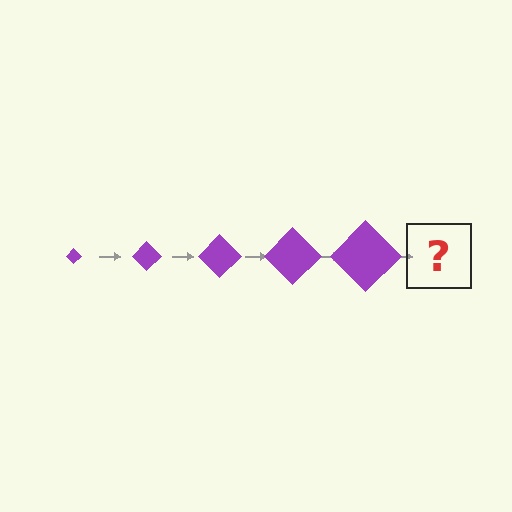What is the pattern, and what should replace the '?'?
The pattern is that the diamond gets progressively larger each step. The '?' should be a purple diamond, larger than the previous one.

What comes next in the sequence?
The next element should be a purple diamond, larger than the previous one.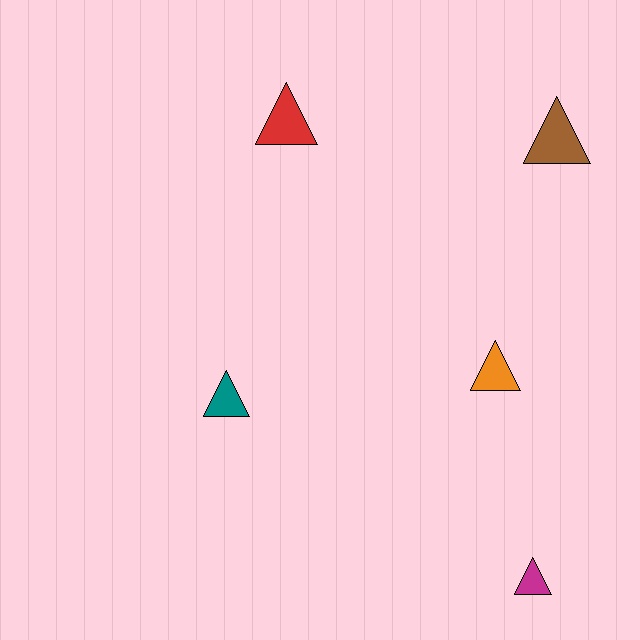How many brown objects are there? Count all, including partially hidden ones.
There is 1 brown object.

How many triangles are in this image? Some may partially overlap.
There are 5 triangles.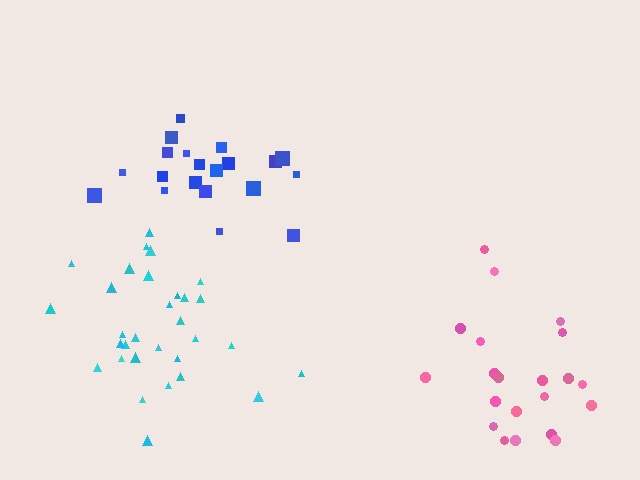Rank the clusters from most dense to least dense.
cyan, blue, pink.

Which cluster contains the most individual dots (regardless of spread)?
Cyan (31).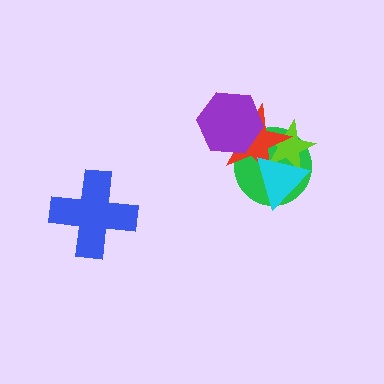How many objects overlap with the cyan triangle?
3 objects overlap with the cyan triangle.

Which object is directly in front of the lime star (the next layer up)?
The red star is directly in front of the lime star.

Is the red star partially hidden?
Yes, it is partially covered by another shape.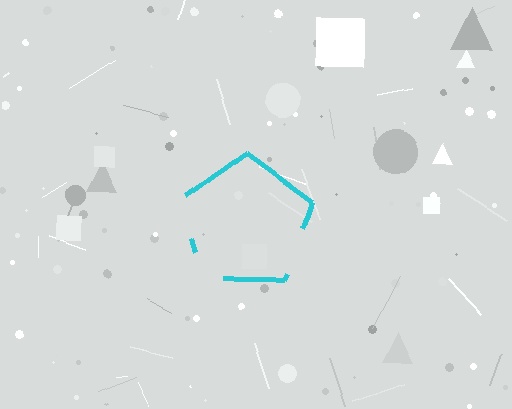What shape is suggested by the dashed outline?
The dashed outline suggests a pentagon.